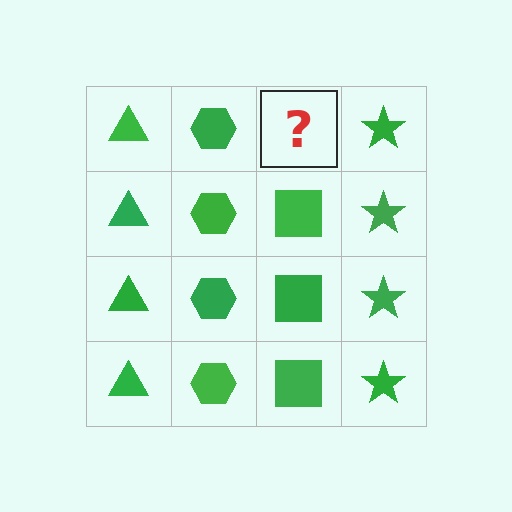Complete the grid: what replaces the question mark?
The question mark should be replaced with a green square.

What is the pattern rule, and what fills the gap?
The rule is that each column has a consistent shape. The gap should be filled with a green square.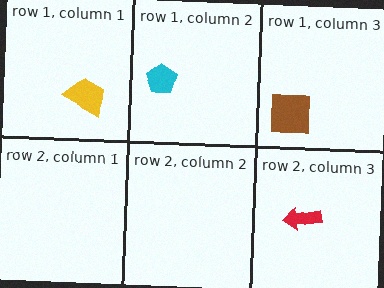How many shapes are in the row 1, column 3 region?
1.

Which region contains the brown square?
The row 1, column 3 region.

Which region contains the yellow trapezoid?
The row 1, column 1 region.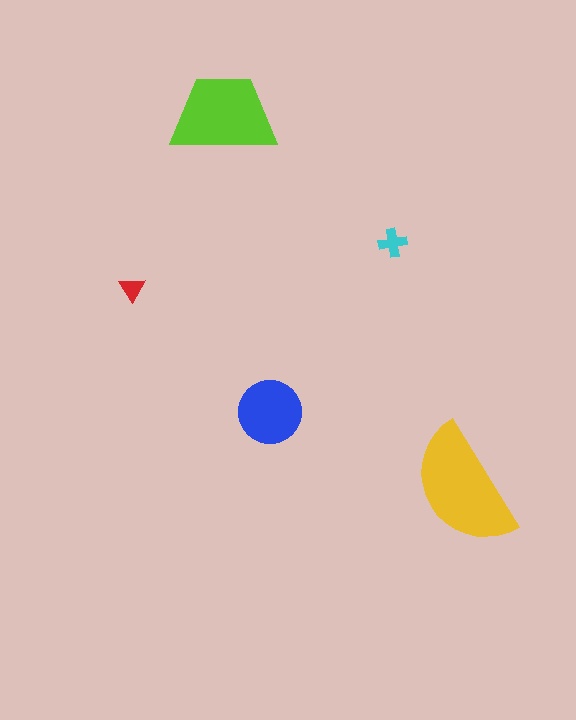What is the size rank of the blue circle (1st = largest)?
3rd.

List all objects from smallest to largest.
The red triangle, the cyan cross, the blue circle, the lime trapezoid, the yellow semicircle.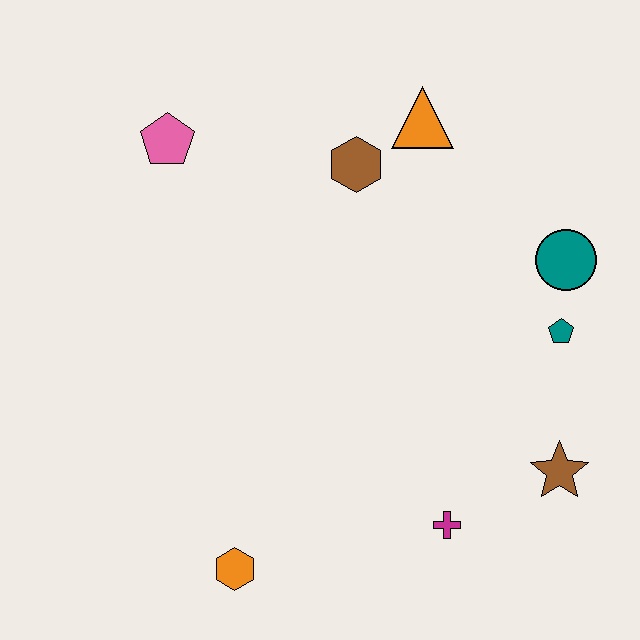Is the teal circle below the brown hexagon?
Yes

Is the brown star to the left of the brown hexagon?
No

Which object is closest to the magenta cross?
The brown star is closest to the magenta cross.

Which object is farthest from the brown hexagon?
The orange hexagon is farthest from the brown hexagon.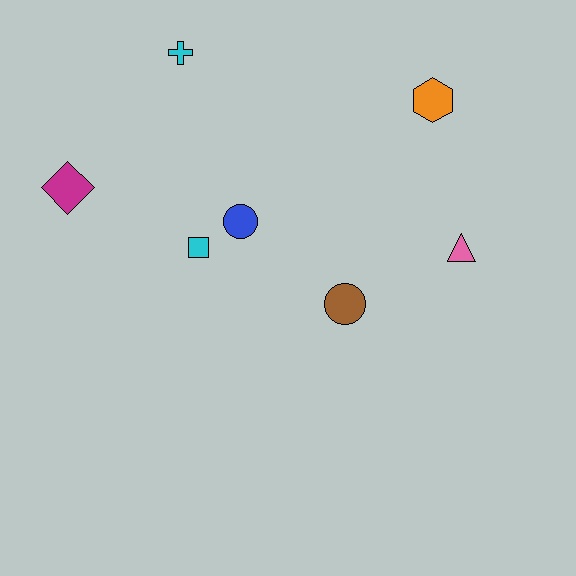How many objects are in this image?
There are 7 objects.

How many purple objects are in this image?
There are no purple objects.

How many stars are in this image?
There are no stars.